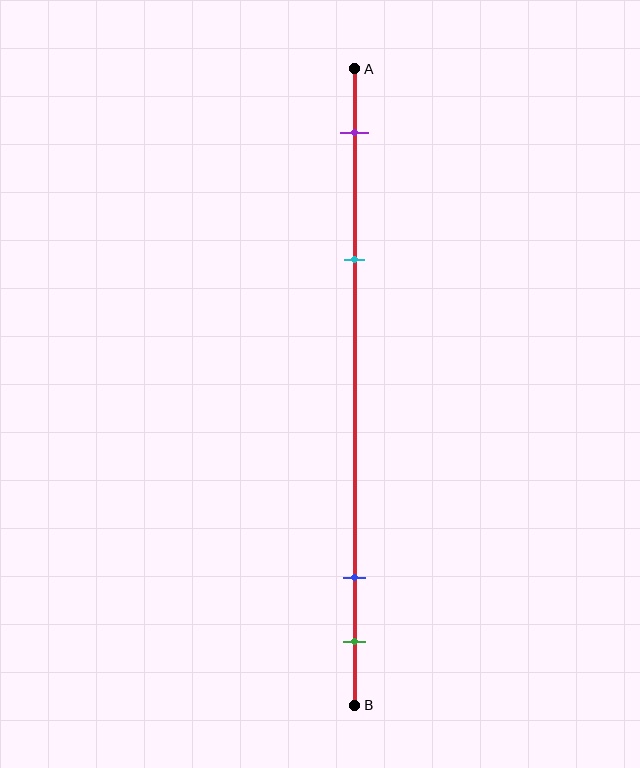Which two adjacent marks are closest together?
The blue and green marks are the closest adjacent pair.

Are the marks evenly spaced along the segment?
No, the marks are not evenly spaced.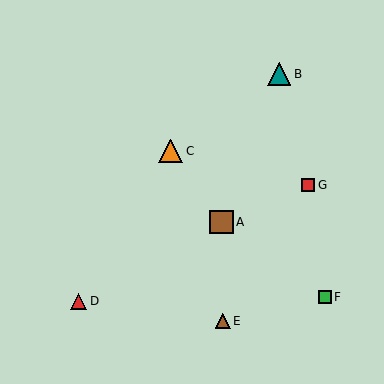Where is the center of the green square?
The center of the green square is at (325, 297).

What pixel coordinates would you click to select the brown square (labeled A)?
Click at (221, 222) to select the brown square A.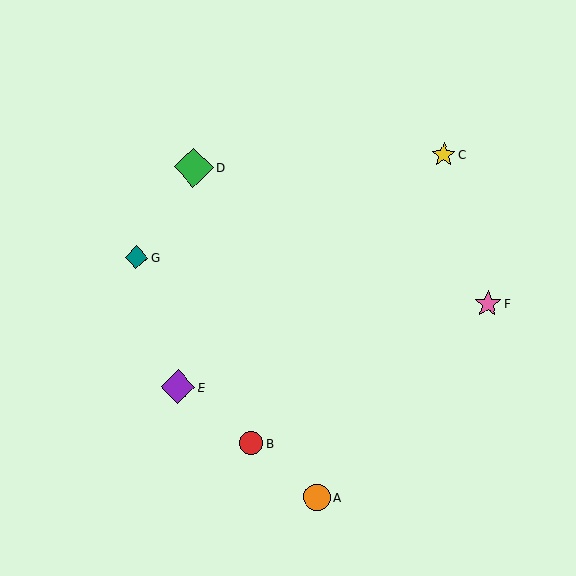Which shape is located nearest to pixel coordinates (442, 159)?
The yellow star (labeled C) at (444, 154) is nearest to that location.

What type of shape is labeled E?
Shape E is a purple diamond.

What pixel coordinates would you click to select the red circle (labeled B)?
Click at (251, 443) to select the red circle B.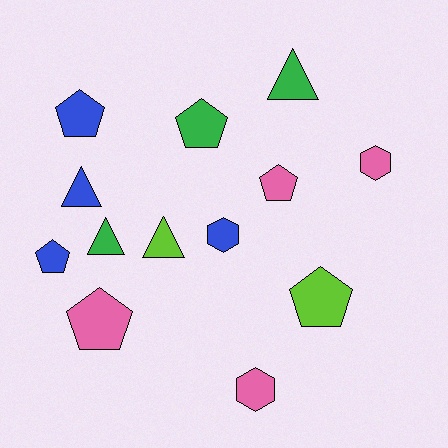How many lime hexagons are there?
There are no lime hexagons.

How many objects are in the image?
There are 13 objects.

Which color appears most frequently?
Blue, with 4 objects.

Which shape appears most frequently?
Pentagon, with 6 objects.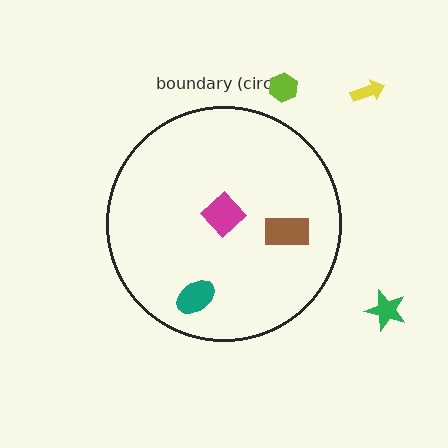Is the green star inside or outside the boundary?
Outside.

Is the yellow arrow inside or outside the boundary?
Outside.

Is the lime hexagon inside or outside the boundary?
Outside.